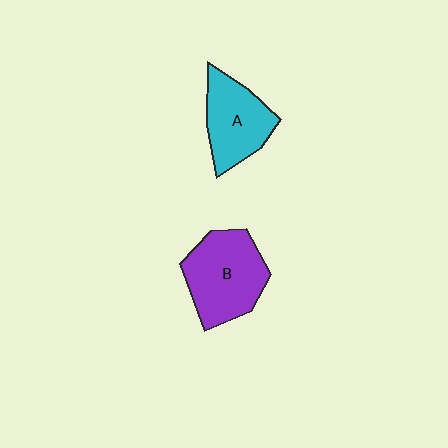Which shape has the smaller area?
Shape A (cyan).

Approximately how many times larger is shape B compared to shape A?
Approximately 1.3 times.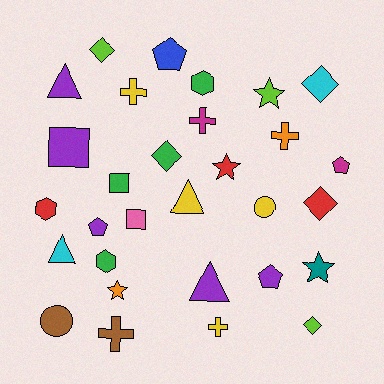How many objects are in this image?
There are 30 objects.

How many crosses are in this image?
There are 5 crosses.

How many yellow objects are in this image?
There are 4 yellow objects.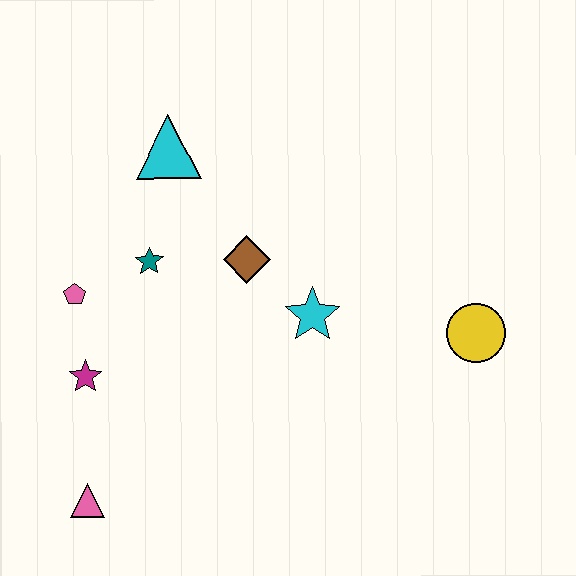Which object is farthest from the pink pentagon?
The yellow circle is farthest from the pink pentagon.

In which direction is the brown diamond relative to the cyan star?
The brown diamond is to the left of the cyan star.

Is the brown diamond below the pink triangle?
No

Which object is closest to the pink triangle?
The magenta star is closest to the pink triangle.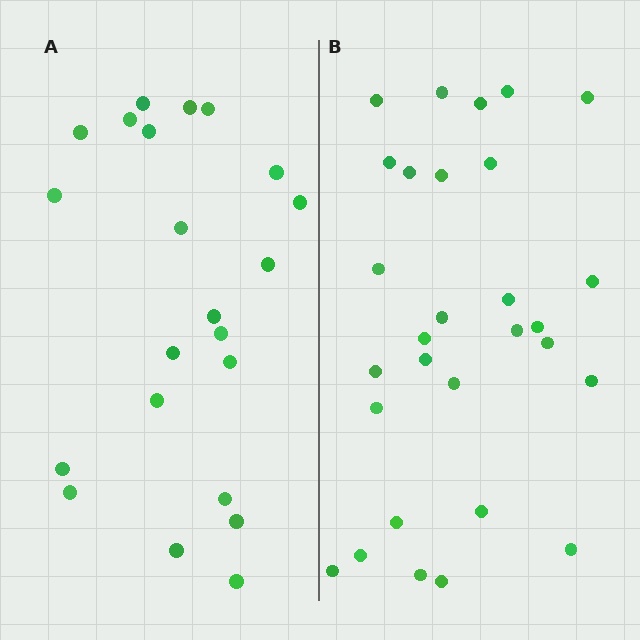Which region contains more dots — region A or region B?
Region B (the right region) has more dots.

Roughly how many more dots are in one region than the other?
Region B has roughly 8 or so more dots than region A.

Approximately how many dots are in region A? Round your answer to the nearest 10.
About 20 dots. (The exact count is 22, which rounds to 20.)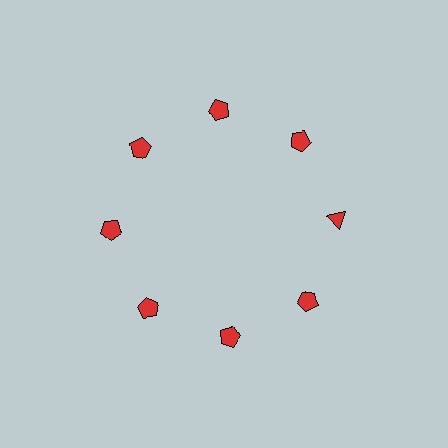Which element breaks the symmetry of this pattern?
The red triangle at roughly the 3 o'clock position breaks the symmetry. All other shapes are red pentagons.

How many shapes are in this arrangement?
There are 8 shapes arranged in a ring pattern.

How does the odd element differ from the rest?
It has a different shape: triangle instead of pentagon.